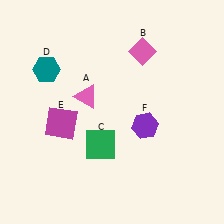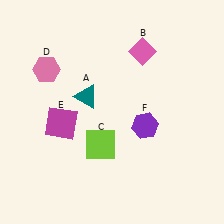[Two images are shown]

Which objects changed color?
A changed from pink to teal. C changed from green to lime. D changed from teal to pink.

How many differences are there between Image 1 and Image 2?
There are 3 differences between the two images.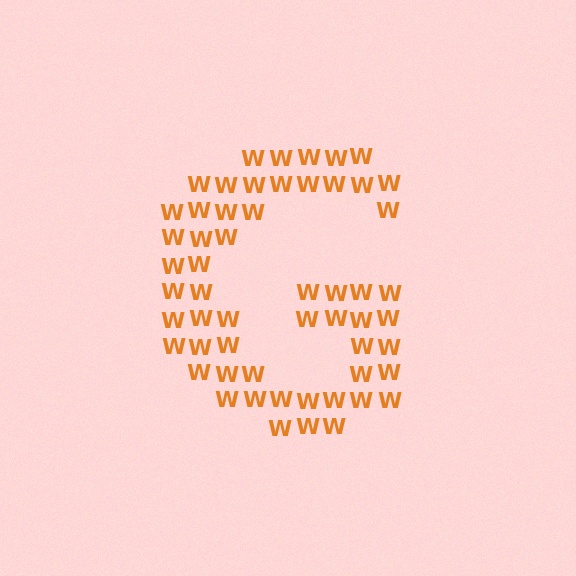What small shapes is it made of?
It is made of small letter W's.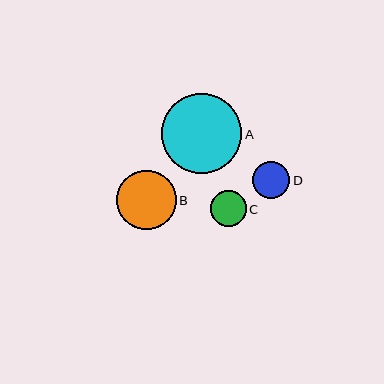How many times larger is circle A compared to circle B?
Circle A is approximately 1.3 times the size of circle B.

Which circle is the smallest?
Circle C is the smallest with a size of approximately 36 pixels.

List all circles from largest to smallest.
From largest to smallest: A, B, D, C.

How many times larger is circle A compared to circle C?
Circle A is approximately 2.2 times the size of circle C.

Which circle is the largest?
Circle A is the largest with a size of approximately 80 pixels.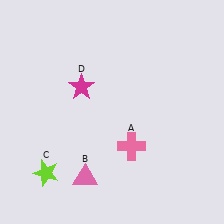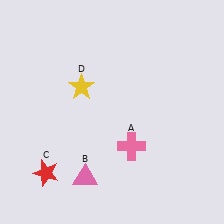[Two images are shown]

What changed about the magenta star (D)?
In Image 1, D is magenta. In Image 2, it changed to yellow.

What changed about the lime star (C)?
In Image 1, C is lime. In Image 2, it changed to red.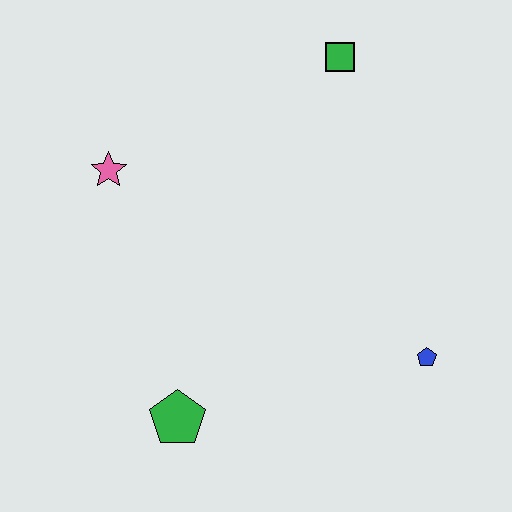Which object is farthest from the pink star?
The blue pentagon is farthest from the pink star.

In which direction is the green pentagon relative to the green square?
The green pentagon is below the green square.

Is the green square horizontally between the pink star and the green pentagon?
No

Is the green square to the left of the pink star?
No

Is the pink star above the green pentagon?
Yes